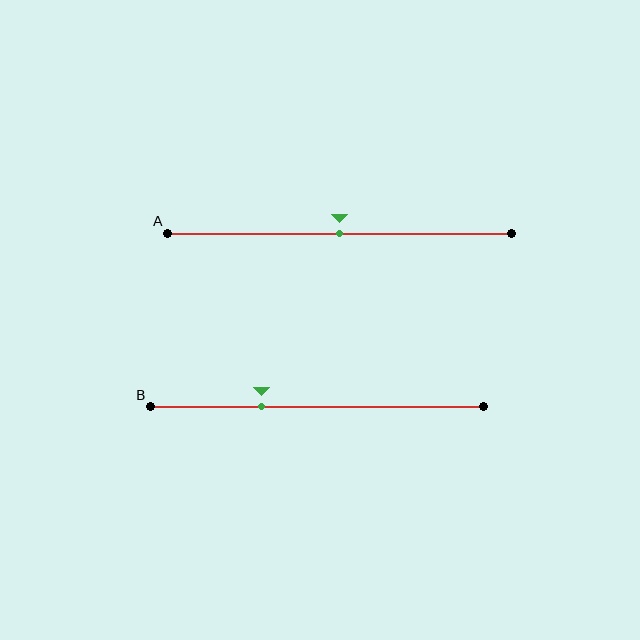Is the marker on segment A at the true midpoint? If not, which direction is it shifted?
Yes, the marker on segment A is at the true midpoint.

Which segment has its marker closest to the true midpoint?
Segment A has its marker closest to the true midpoint.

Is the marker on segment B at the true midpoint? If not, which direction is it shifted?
No, the marker on segment B is shifted to the left by about 17% of the segment length.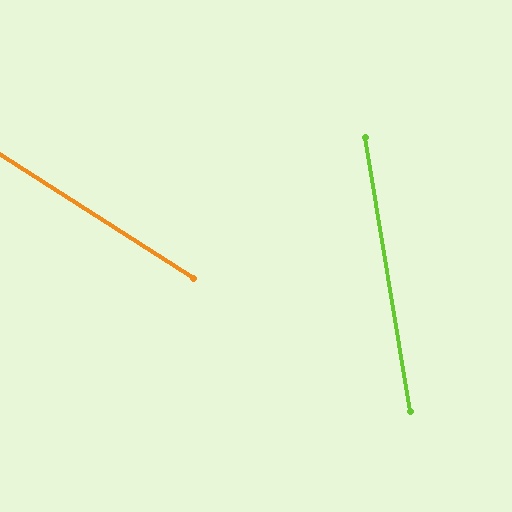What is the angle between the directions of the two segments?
Approximately 48 degrees.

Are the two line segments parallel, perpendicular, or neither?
Neither parallel nor perpendicular — they differ by about 48°.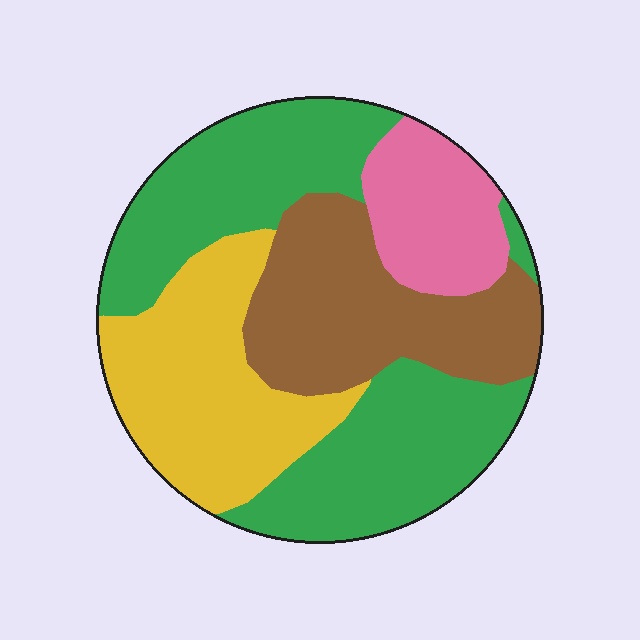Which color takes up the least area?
Pink, at roughly 10%.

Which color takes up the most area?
Green, at roughly 40%.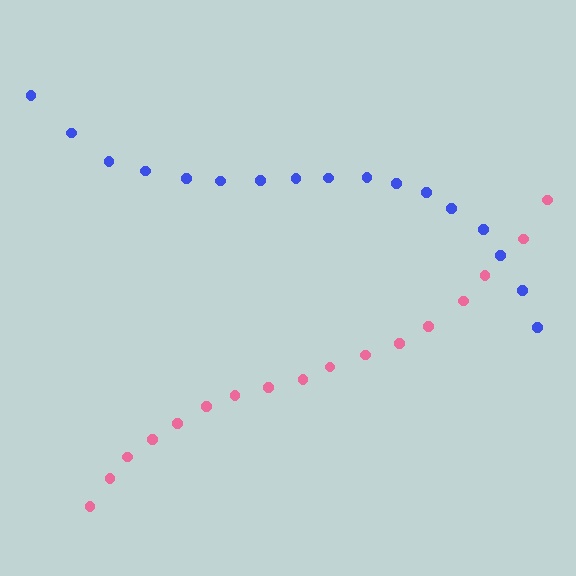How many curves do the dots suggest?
There are 2 distinct paths.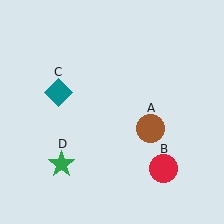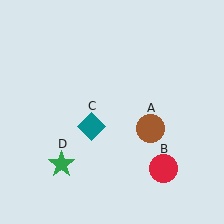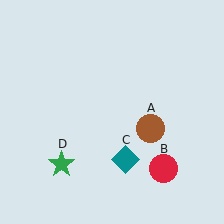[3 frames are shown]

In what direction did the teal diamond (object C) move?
The teal diamond (object C) moved down and to the right.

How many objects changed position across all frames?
1 object changed position: teal diamond (object C).